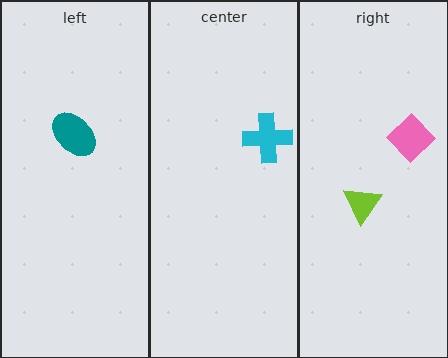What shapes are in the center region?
The cyan cross.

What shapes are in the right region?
The lime triangle, the pink diamond.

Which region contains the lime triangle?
The right region.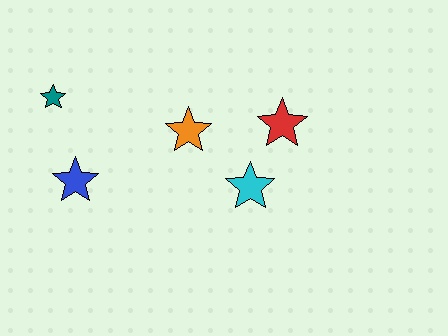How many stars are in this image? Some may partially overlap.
There are 5 stars.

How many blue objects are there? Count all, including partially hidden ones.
There is 1 blue object.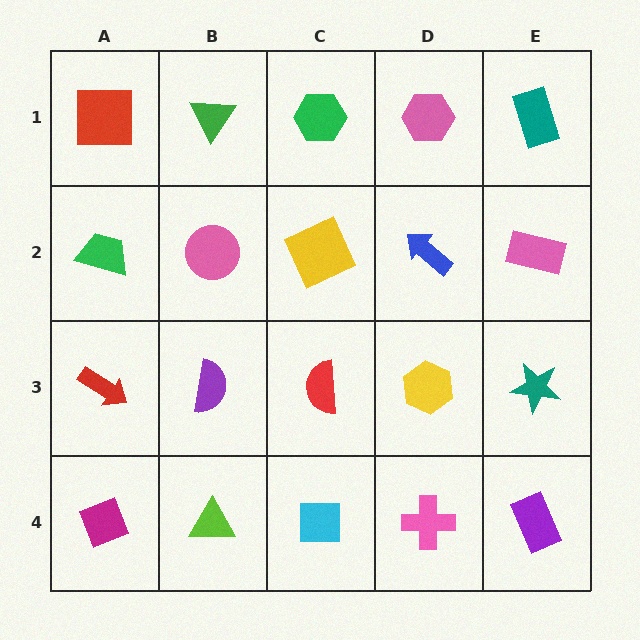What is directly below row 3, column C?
A cyan square.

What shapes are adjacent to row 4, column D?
A yellow hexagon (row 3, column D), a cyan square (row 4, column C), a purple rectangle (row 4, column E).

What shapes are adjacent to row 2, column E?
A teal rectangle (row 1, column E), a teal star (row 3, column E), a blue arrow (row 2, column D).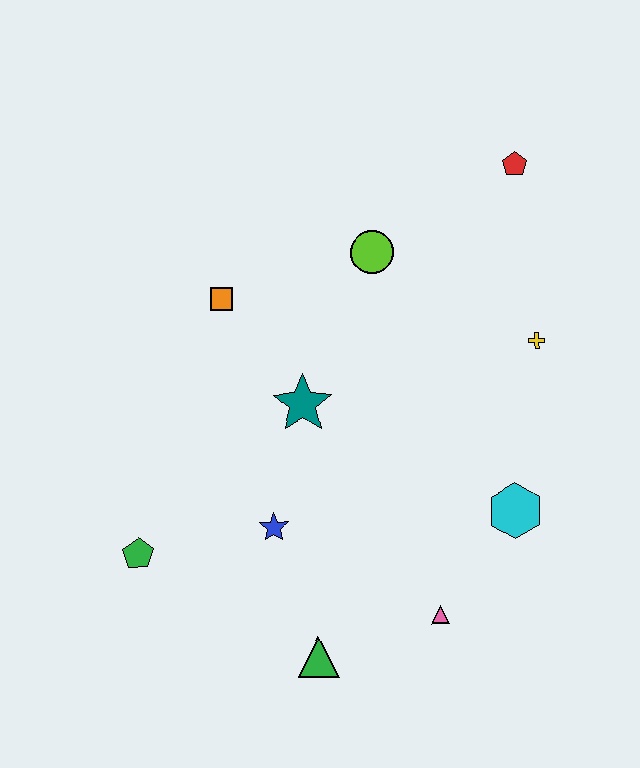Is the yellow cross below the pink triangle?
No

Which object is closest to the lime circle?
The orange square is closest to the lime circle.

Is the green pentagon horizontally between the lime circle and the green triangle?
No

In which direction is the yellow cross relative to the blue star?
The yellow cross is to the right of the blue star.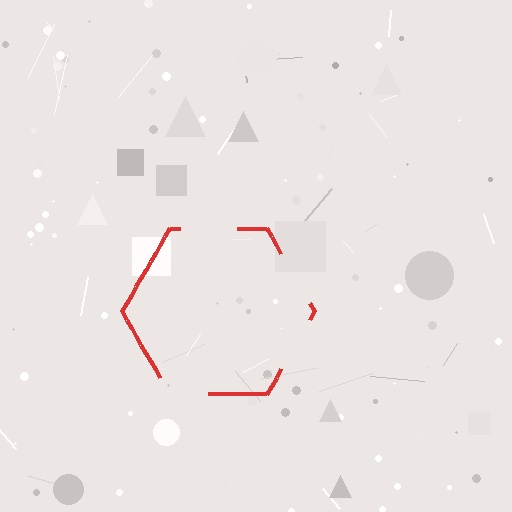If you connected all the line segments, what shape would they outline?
They would outline a hexagon.